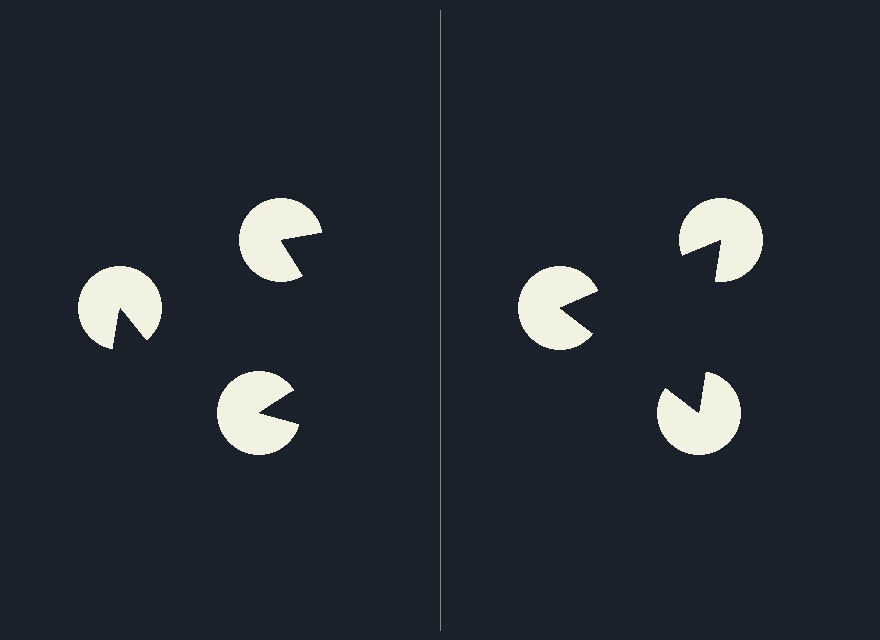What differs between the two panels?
The pac-man discs are positioned identically on both sides; only the wedge orientations differ. On the right they align to a triangle; on the left they are misaligned.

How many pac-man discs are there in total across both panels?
6 — 3 on each side.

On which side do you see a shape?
An illusory triangle appears on the right side. On the left side the wedge cuts are rotated, so no coherent shape forms.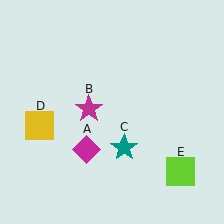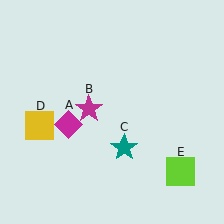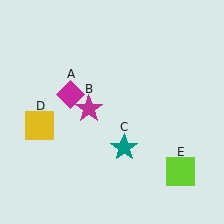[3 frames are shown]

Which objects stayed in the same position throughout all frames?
Magenta star (object B) and teal star (object C) and yellow square (object D) and lime square (object E) remained stationary.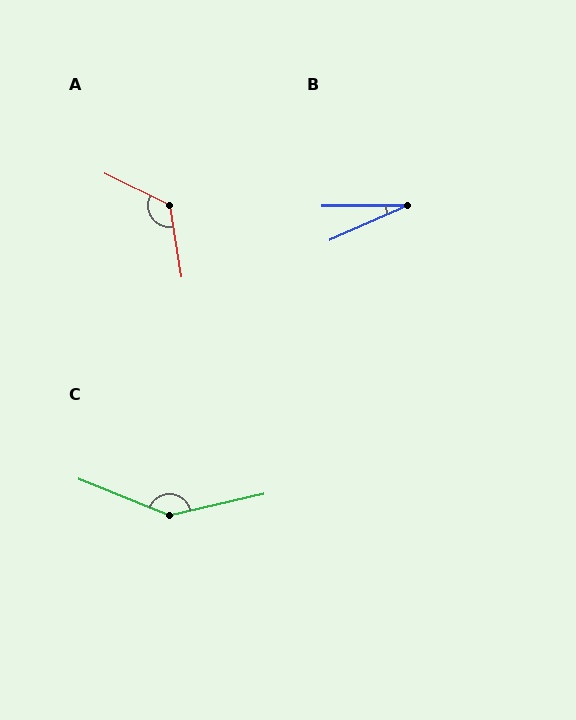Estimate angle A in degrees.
Approximately 126 degrees.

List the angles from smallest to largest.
B (23°), A (126°), C (146°).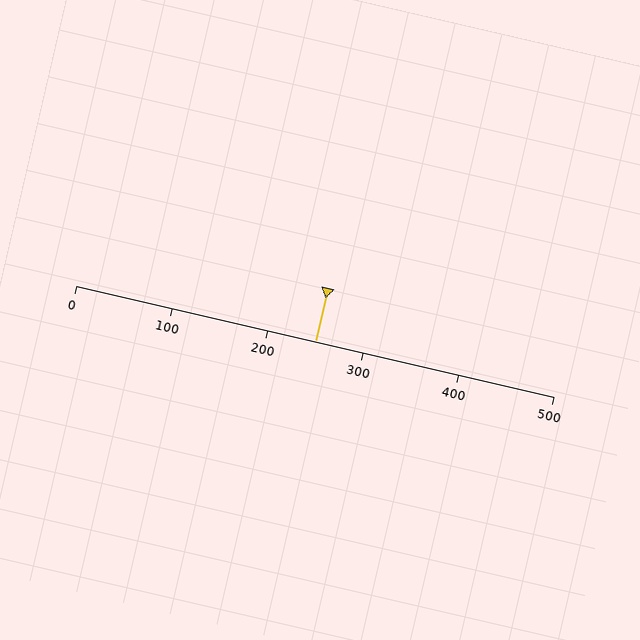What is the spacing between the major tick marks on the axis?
The major ticks are spaced 100 apart.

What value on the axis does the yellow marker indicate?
The marker indicates approximately 250.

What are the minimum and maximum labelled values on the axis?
The axis runs from 0 to 500.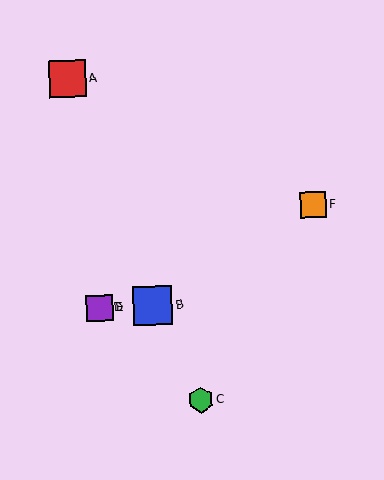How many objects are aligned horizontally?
3 objects (B, D, E) are aligned horizontally.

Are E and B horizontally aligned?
Yes, both are at y≈308.